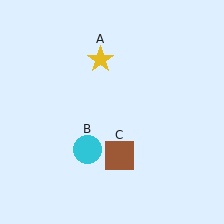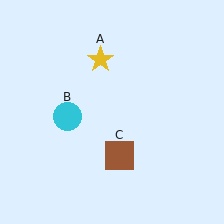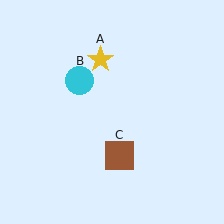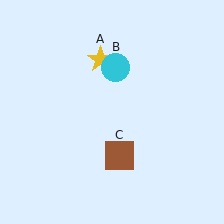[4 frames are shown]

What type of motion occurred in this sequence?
The cyan circle (object B) rotated clockwise around the center of the scene.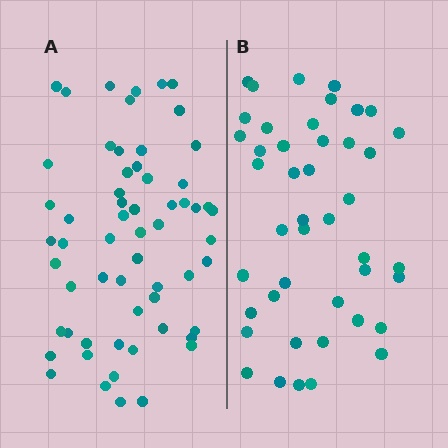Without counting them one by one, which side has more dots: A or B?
Region A (the left region) has more dots.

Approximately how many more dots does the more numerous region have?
Region A has approximately 15 more dots than region B.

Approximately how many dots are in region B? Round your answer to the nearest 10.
About 40 dots. (The exact count is 44, which rounds to 40.)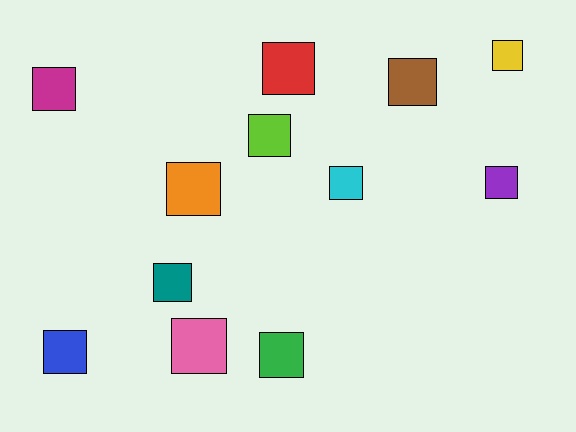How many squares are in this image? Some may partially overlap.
There are 12 squares.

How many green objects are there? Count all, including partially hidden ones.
There is 1 green object.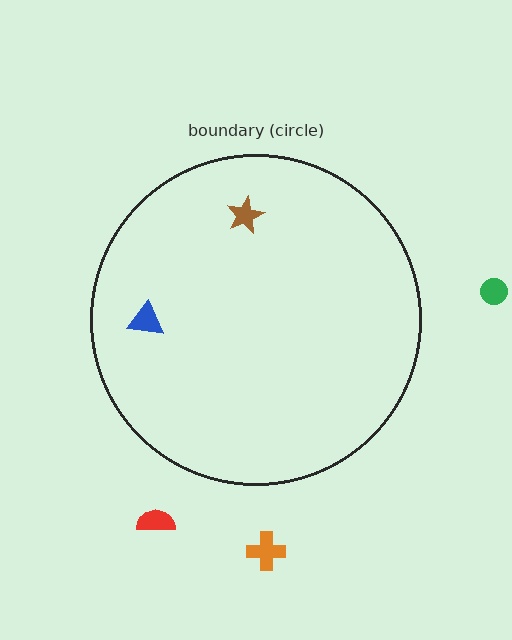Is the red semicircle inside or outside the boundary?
Outside.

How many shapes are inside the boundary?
2 inside, 3 outside.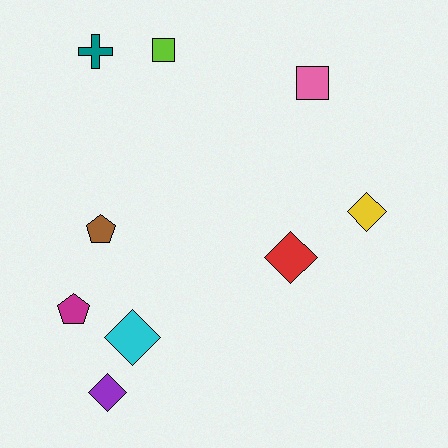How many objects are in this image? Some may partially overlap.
There are 9 objects.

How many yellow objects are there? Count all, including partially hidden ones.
There is 1 yellow object.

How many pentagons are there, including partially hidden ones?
There are 2 pentagons.